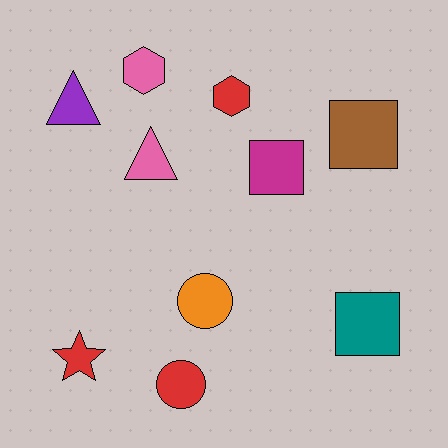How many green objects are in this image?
There are no green objects.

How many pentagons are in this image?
There are no pentagons.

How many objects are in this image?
There are 10 objects.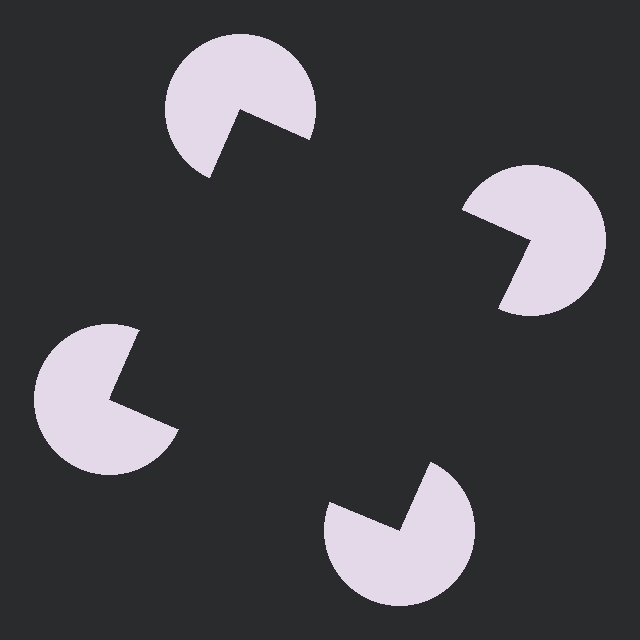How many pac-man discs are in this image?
There are 4 — one at each vertex of the illusory square.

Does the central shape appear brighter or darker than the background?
It typically appears slightly darker than the background, even though no actual brightness change is drawn.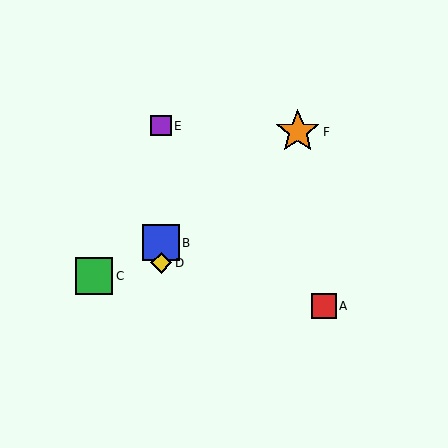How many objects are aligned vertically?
3 objects (B, D, E) are aligned vertically.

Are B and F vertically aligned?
No, B is at x≈161 and F is at x≈298.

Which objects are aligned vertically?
Objects B, D, E are aligned vertically.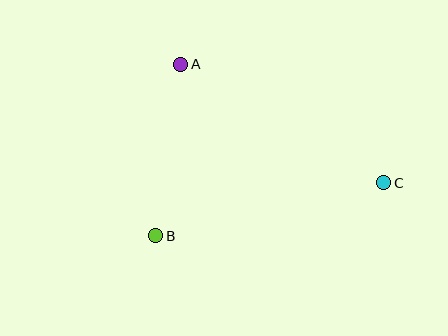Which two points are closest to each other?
Points A and B are closest to each other.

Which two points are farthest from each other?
Points A and C are farthest from each other.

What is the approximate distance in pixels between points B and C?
The distance between B and C is approximately 234 pixels.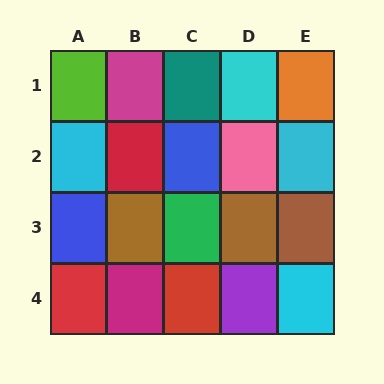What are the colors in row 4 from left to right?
Red, magenta, red, purple, cyan.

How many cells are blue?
2 cells are blue.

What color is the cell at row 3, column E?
Brown.